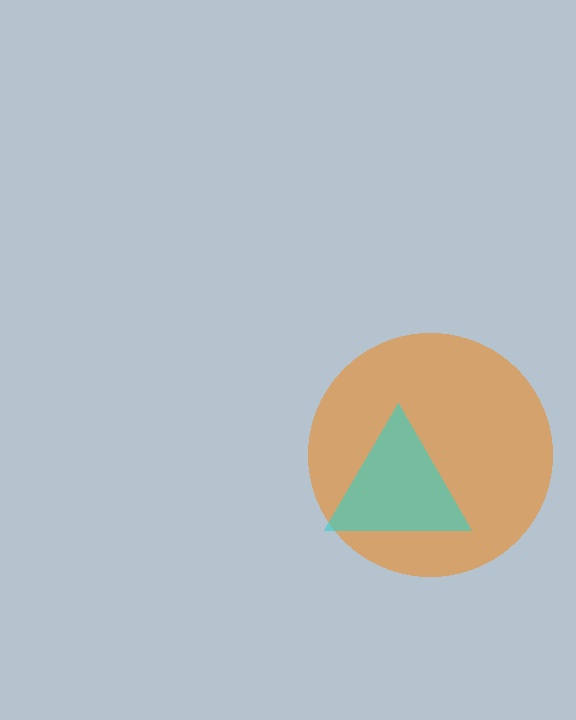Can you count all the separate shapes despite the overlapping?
Yes, there are 2 separate shapes.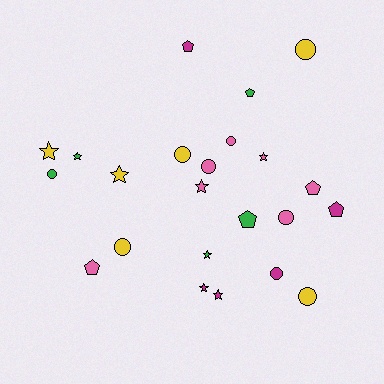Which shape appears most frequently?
Circle, with 9 objects.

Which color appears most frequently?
Pink, with 7 objects.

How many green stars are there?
There are 2 green stars.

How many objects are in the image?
There are 23 objects.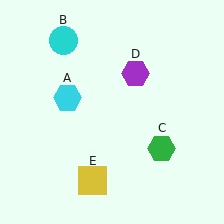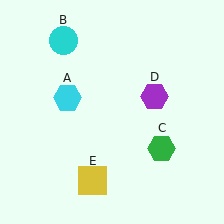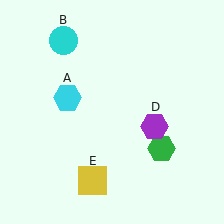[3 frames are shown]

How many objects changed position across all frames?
1 object changed position: purple hexagon (object D).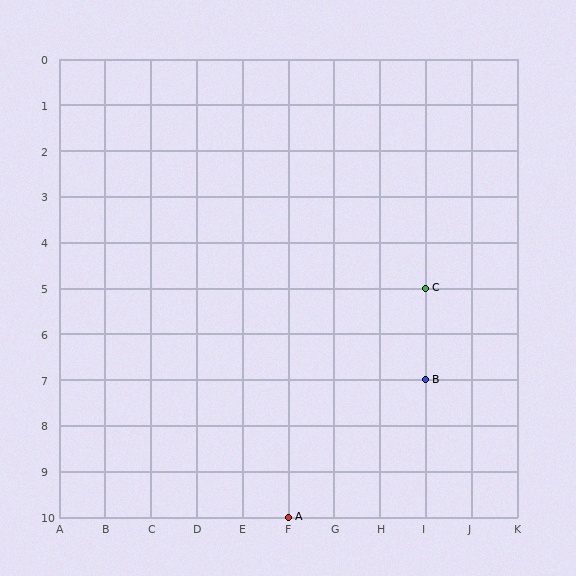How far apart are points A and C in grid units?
Points A and C are 3 columns and 5 rows apart (about 5.8 grid units diagonally).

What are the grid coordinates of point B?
Point B is at grid coordinates (I, 7).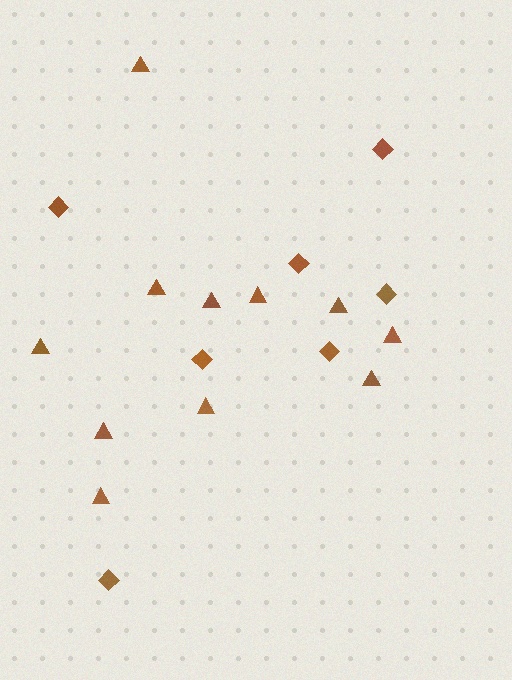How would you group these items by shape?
There are 2 groups: one group of triangles (11) and one group of diamonds (7).